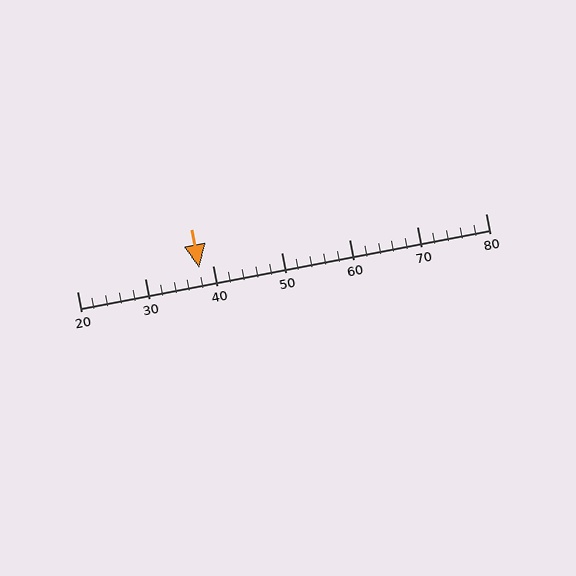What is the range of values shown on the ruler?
The ruler shows values from 20 to 80.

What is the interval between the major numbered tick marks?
The major tick marks are spaced 10 units apart.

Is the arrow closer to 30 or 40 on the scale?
The arrow is closer to 40.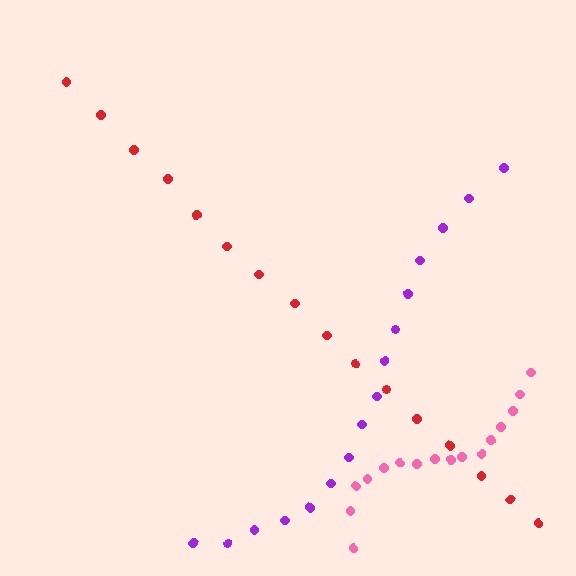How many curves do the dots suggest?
There are 3 distinct paths.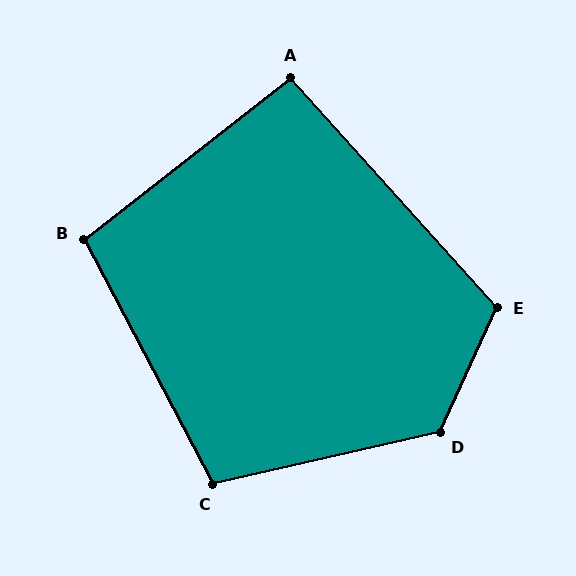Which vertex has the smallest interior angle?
A, at approximately 94 degrees.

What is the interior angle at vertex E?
Approximately 114 degrees (obtuse).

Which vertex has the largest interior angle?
D, at approximately 127 degrees.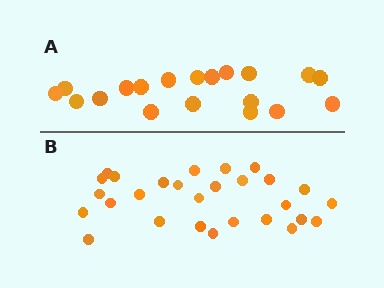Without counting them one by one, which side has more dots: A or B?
Region B (the bottom region) has more dots.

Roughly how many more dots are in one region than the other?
Region B has roughly 8 or so more dots than region A.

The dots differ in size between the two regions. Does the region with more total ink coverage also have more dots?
No. Region A has more total ink coverage because its dots are larger, but region B actually contains more individual dots. Total area can be misleading — the number of items is what matters here.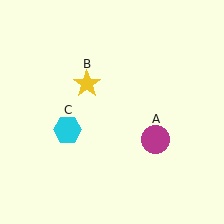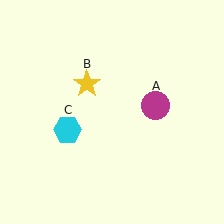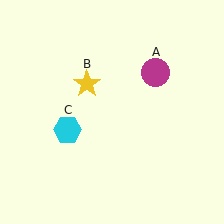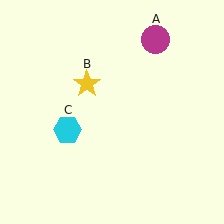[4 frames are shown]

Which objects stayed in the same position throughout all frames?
Yellow star (object B) and cyan hexagon (object C) remained stationary.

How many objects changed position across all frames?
1 object changed position: magenta circle (object A).